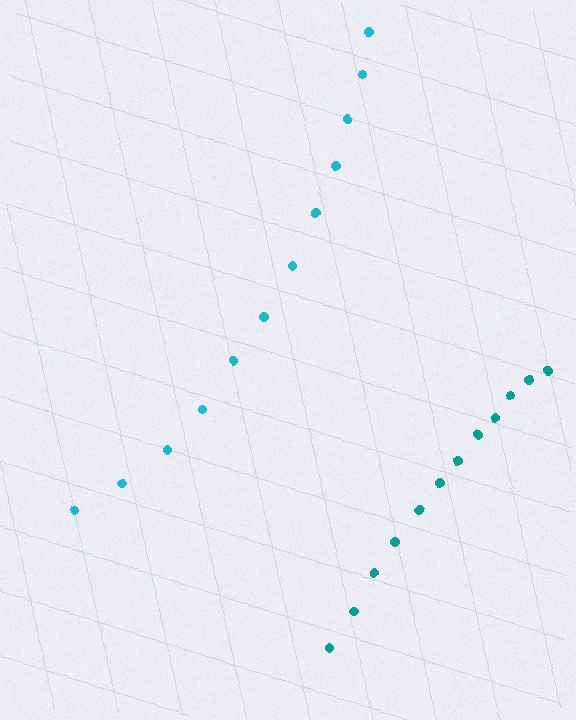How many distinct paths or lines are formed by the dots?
There are 2 distinct paths.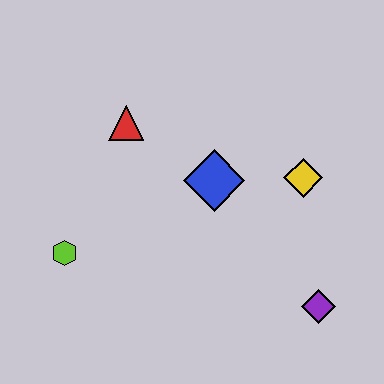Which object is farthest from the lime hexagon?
The purple diamond is farthest from the lime hexagon.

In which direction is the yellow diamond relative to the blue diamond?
The yellow diamond is to the right of the blue diamond.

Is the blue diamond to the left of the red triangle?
No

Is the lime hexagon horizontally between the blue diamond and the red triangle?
No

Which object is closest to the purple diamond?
The yellow diamond is closest to the purple diamond.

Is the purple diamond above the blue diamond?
No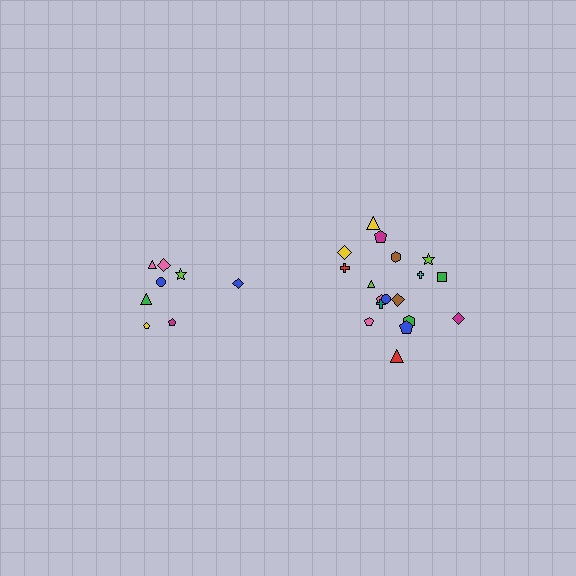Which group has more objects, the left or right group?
The right group.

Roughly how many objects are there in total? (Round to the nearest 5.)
Roughly 25 objects in total.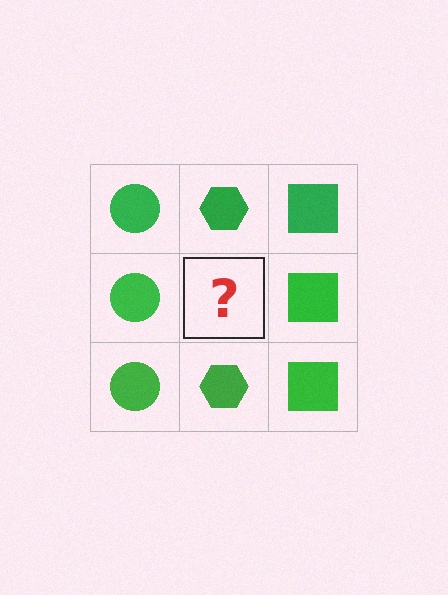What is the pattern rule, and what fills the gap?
The rule is that each column has a consistent shape. The gap should be filled with a green hexagon.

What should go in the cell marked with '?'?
The missing cell should contain a green hexagon.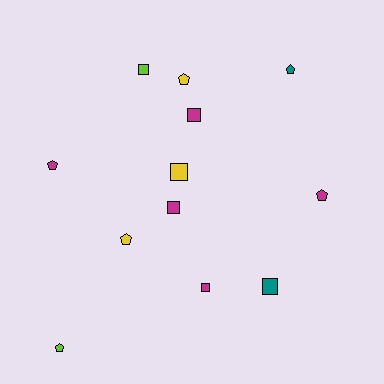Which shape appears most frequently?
Pentagon, with 6 objects.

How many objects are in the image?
There are 12 objects.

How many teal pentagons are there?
There is 1 teal pentagon.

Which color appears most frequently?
Magenta, with 5 objects.